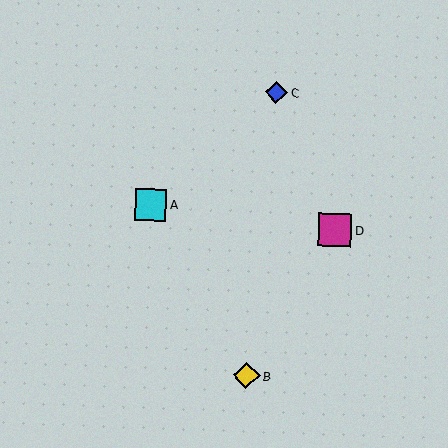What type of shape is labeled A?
Shape A is a cyan square.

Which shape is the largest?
The magenta square (labeled D) is the largest.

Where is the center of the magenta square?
The center of the magenta square is at (335, 230).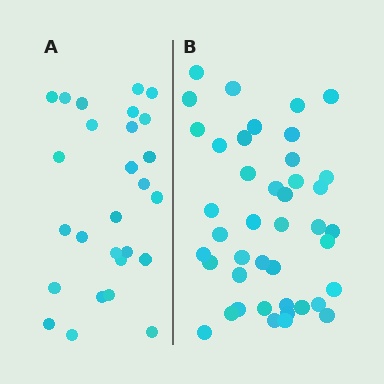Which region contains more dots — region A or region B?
Region B (the right region) has more dots.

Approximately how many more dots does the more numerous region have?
Region B has approximately 15 more dots than region A.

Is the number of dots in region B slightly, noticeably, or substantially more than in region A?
Region B has substantially more. The ratio is roughly 1.6 to 1.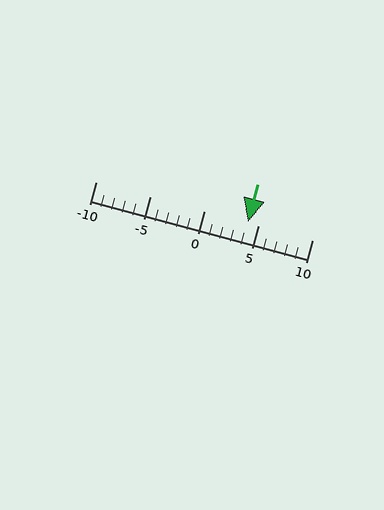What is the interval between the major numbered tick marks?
The major tick marks are spaced 5 units apart.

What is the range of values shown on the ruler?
The ruler shows values from -10 to 10.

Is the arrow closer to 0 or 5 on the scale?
The arrow is closer to 5.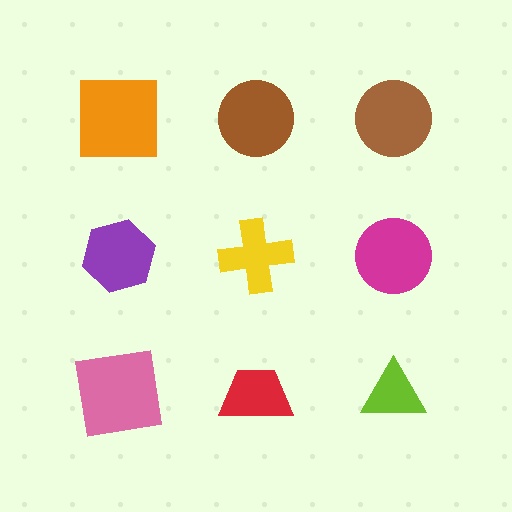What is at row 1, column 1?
An orange square.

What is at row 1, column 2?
A brown circle.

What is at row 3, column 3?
A lime triangle.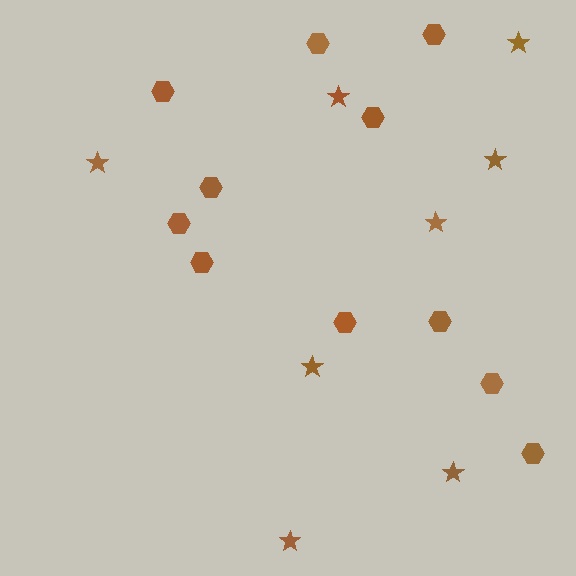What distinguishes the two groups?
There are 2 groups: one group of stars (8) and one group of hexagons (11).